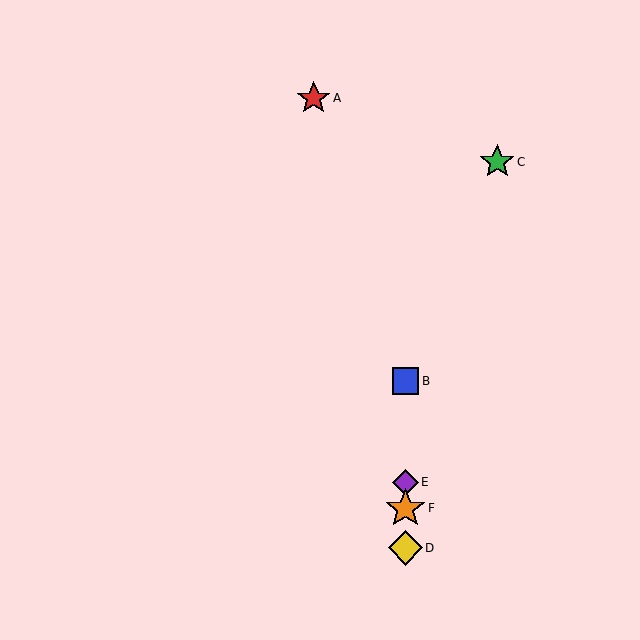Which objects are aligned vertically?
Objects B, D, E, F are aligned vertically.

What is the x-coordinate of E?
Object E is at x≈405.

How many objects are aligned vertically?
4 objects (B, D, E, F) are aligned vertically.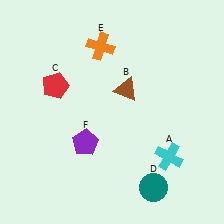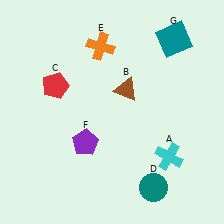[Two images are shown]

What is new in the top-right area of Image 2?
A teal square (G) was added in the top-right area of Image 2.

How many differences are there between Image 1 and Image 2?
There is 1 difference between the two images.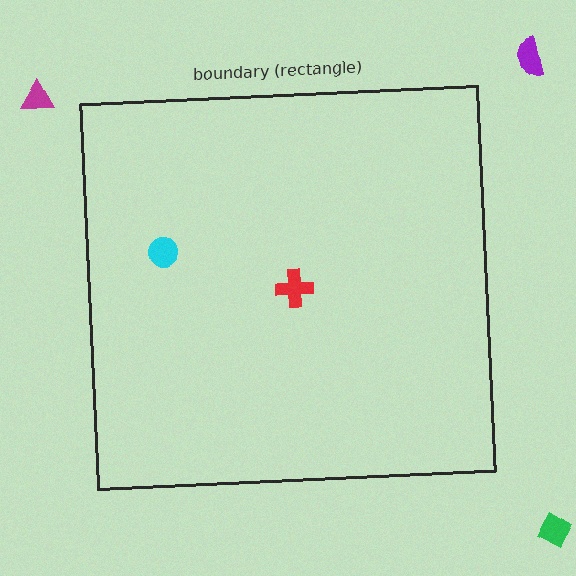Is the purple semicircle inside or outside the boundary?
Outside.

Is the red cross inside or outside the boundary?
Inside.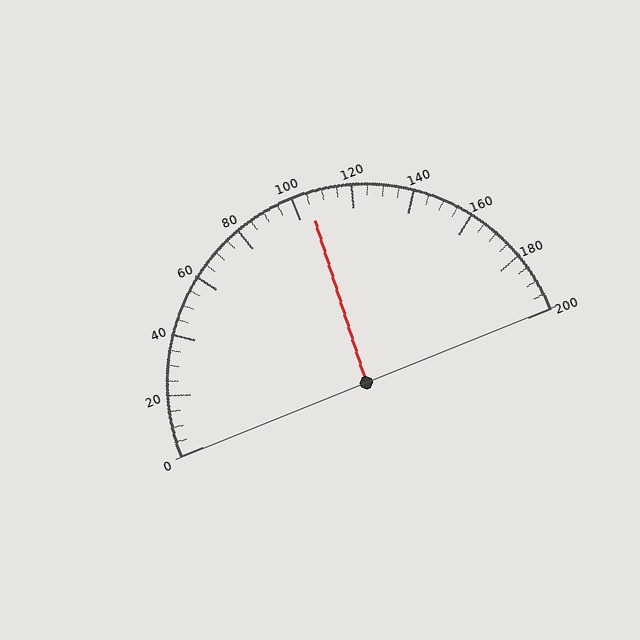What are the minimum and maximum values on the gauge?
The gauge ranges from 0 to 200.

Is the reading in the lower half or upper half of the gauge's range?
The reading is in the upper half of the range (0 to 200).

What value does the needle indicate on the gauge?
The needle indicates approximately 105.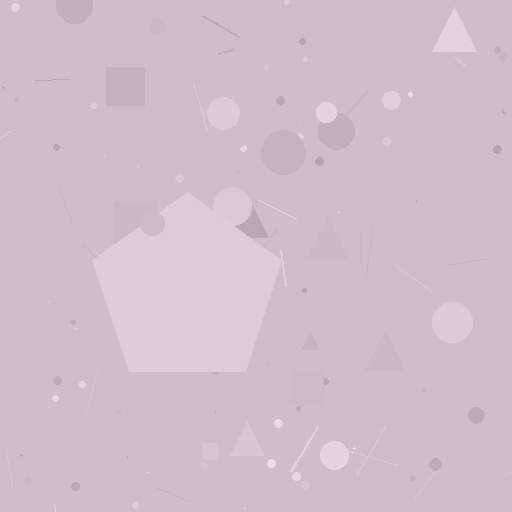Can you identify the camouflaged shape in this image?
The camouflaged shape is a pentagon.